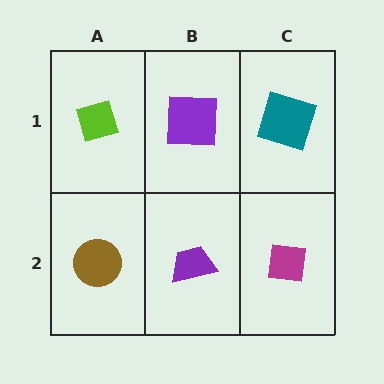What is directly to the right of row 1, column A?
A purple square.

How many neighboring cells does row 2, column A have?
2.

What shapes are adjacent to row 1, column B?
A purple trapezoid (row 2, column B), a lime diamond (row 1, column A), a teal square (row 1, column C).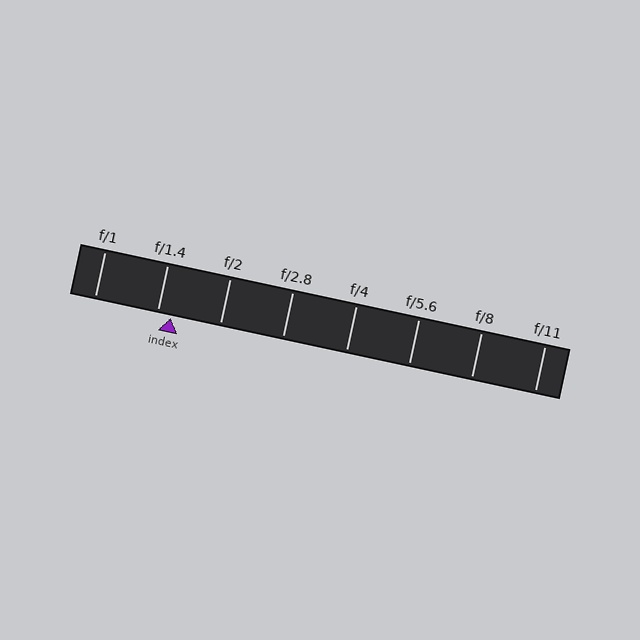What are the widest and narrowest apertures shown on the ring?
The widest aperture shown is f/1 and the narrowest is f/11.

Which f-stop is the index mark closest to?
The index mark is closest to f/1.4.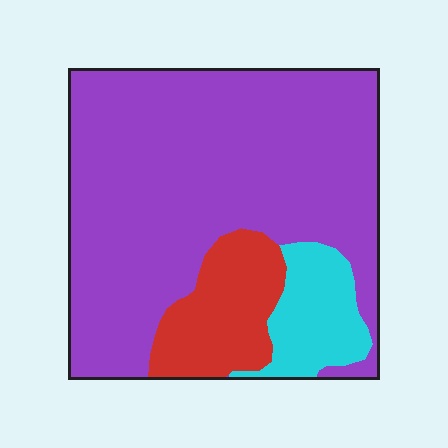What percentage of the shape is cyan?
Cyan takes up about one tenth (1/10) of the shape.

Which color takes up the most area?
Purple, at roughly 75%.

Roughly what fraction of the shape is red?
Red takes up less than a sixth of the shape.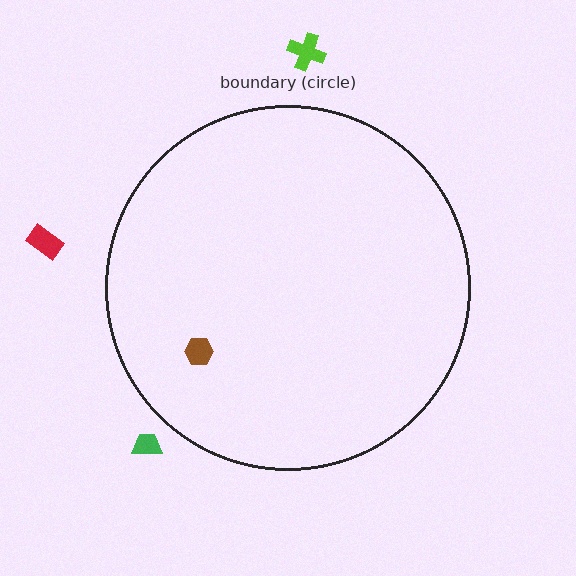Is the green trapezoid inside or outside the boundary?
Outside.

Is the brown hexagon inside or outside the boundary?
Inside.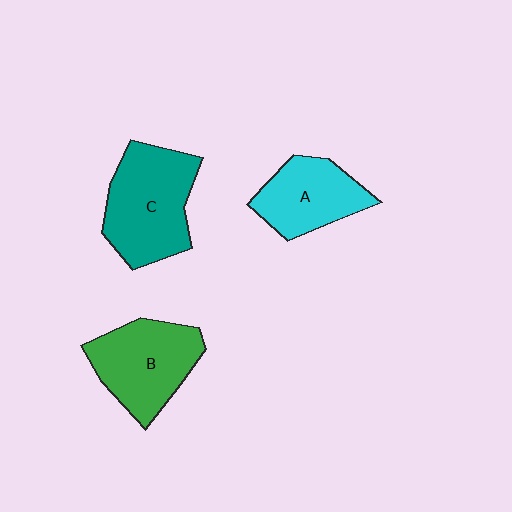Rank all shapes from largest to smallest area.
From largest to smallest: C (teal), B (green), A (cyan).